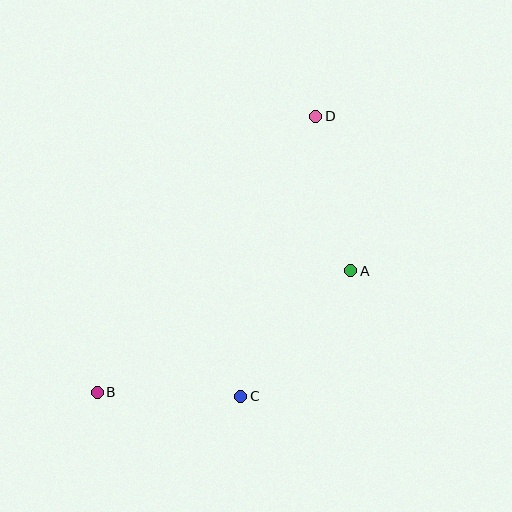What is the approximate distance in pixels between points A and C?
The distance between A and C is approximately 167 pixels.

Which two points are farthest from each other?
Points B and D are farthest from each other.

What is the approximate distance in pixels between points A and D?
The distance between A and D is approximately 158 pixels.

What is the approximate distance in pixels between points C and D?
The distance between C and D is approximately 290 pixels.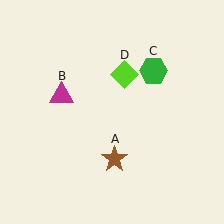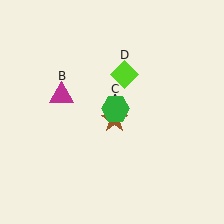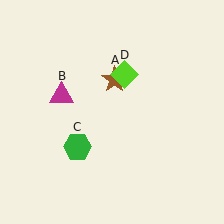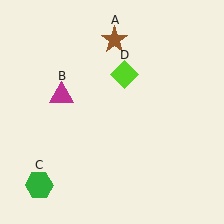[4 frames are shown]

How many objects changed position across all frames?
2 objects changed position: brown star (object A), green hexagon (object C).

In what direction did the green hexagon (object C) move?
The green hexagon (object C) moved down and to the left.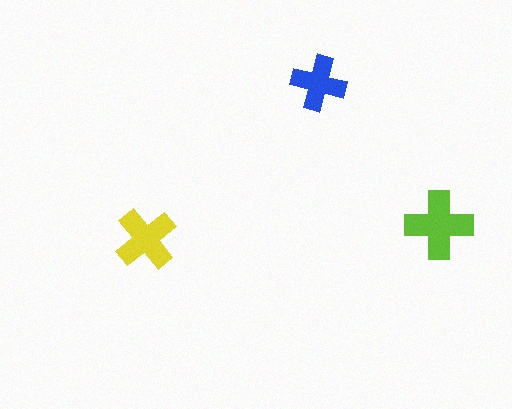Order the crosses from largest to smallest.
the lime one, the yellow one, the blue one.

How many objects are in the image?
There are 3 objects in the image.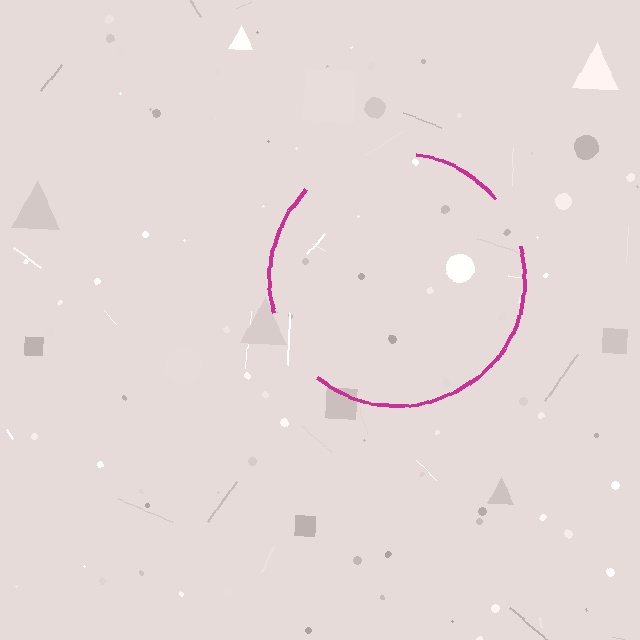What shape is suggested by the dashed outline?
The dashed outline suggests a circle.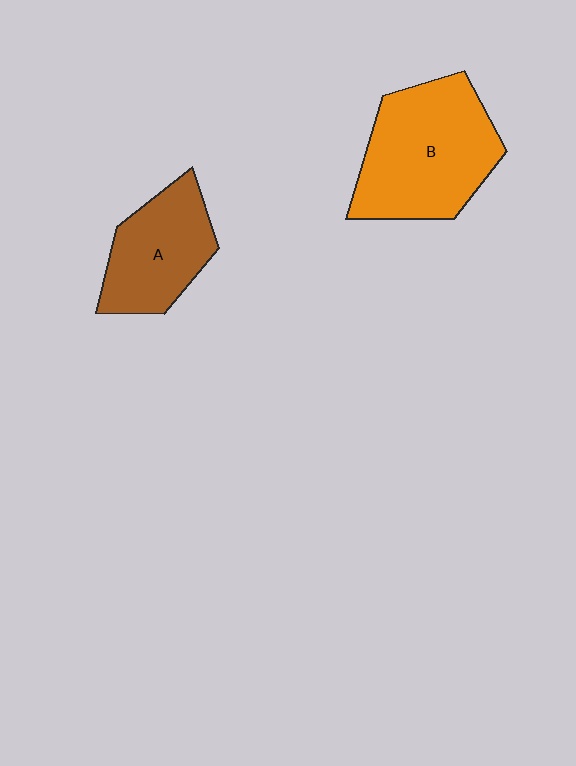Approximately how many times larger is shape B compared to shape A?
Approximately 1.5 times.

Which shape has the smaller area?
Shape A (brown).